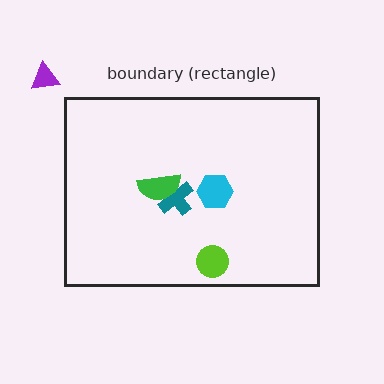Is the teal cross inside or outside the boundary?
Inside.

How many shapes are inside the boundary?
4 inside, 1 outside.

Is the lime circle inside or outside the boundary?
Inside.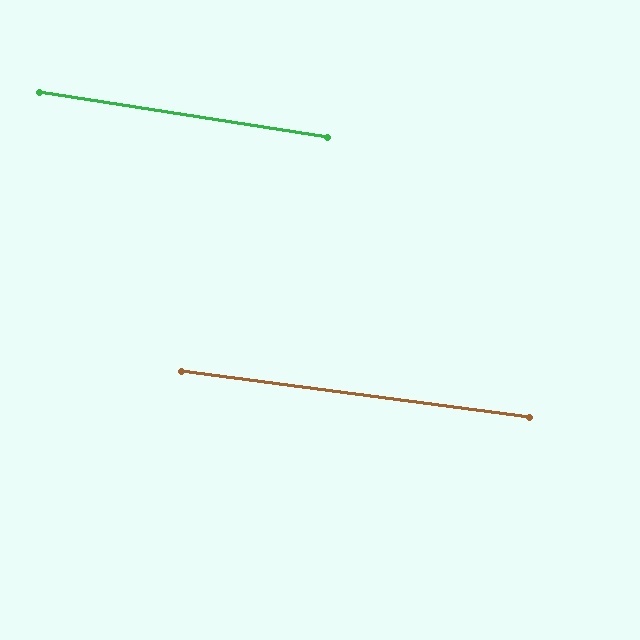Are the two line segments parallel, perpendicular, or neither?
Parallel — their directions differ by only 1.5°.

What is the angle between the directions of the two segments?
Approximately 1 degree.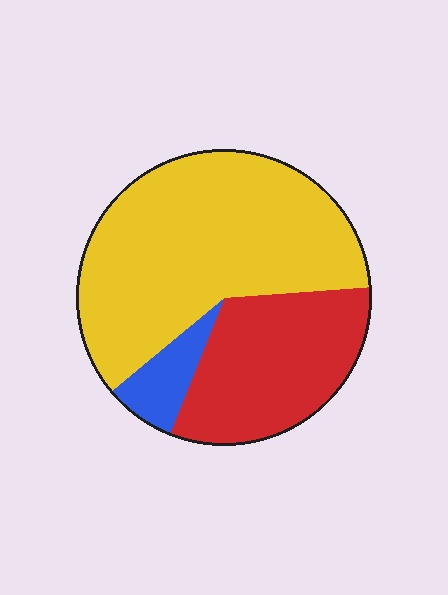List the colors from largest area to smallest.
From largest to smallest: yellow, red, blue.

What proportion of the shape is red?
Red takes up between a quarter and a half of the shape.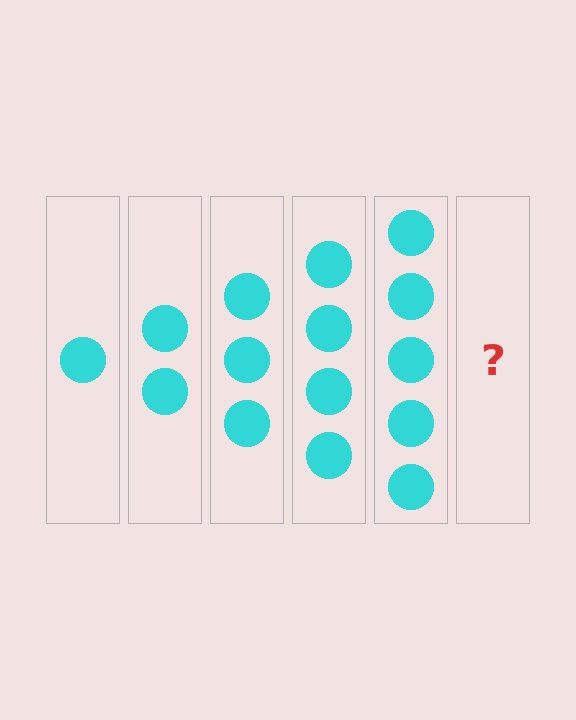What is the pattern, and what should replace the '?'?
The pattern is that each step adds one more circle. The '?' should be 6 circles.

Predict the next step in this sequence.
The next step is 6 circles.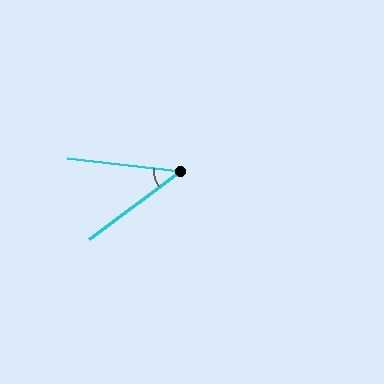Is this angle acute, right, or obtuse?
It is acute.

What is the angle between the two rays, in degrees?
Approximately 43 degrees.